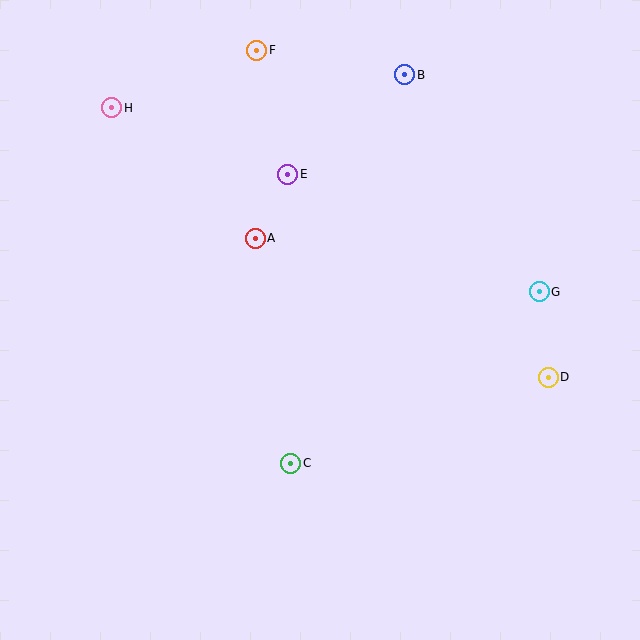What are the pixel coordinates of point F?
Point F is at (257, 50).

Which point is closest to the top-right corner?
Point B is closest to the top-right corner.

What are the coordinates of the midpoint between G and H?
The midpoint between G and H is at (326, 200).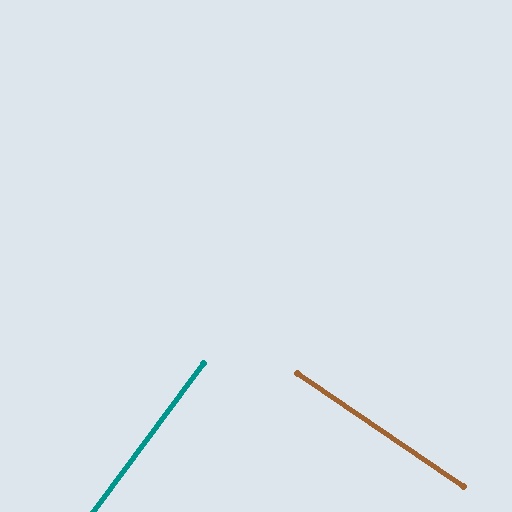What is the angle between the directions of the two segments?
Approximately 88 degrees.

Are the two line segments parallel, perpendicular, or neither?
Perpendicular — they meet at approximately 88°.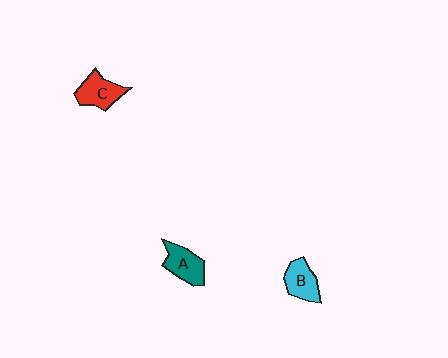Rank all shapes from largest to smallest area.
From largest to smallest: C (red), A (teal), B (cyan).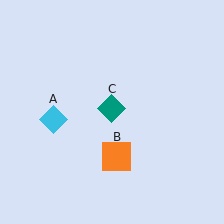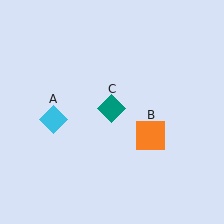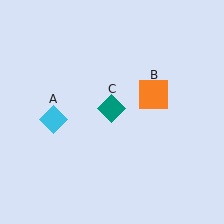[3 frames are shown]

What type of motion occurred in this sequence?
The orange square (object B) rotated counterclockwise around the center of the scene.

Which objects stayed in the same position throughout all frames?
Cyan diamond (object A) and teal diamond (object C) remained stationary.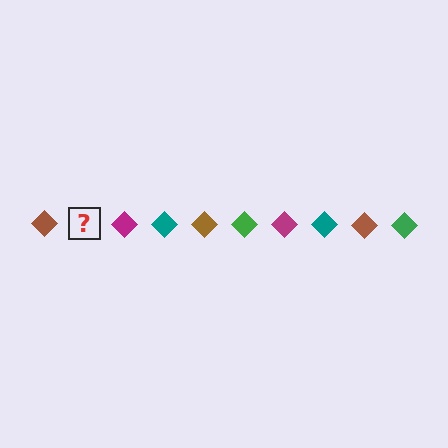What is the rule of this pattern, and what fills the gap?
The rule is that the pattern cycles through brown, green, magenta, teal diamonds. The gap should be filled with a green diamond.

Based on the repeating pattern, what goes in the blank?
The blank should be a green diamond.